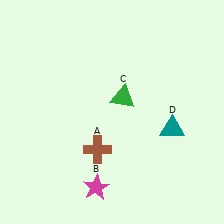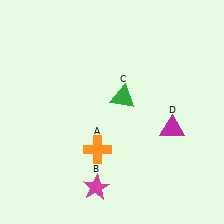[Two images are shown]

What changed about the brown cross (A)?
In Image 1, A is brown. In Image 2, it changed to orange.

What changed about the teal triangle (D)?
In Image 1, D is teal. In Image 2, it changed to magenta.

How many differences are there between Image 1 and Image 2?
There are 2 differences between the two images.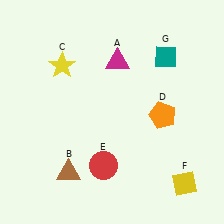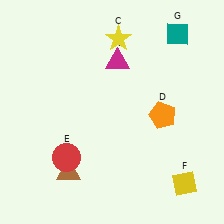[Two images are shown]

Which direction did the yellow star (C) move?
The yellow star (C) moved right.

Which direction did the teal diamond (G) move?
The teal diamond (G) moved up.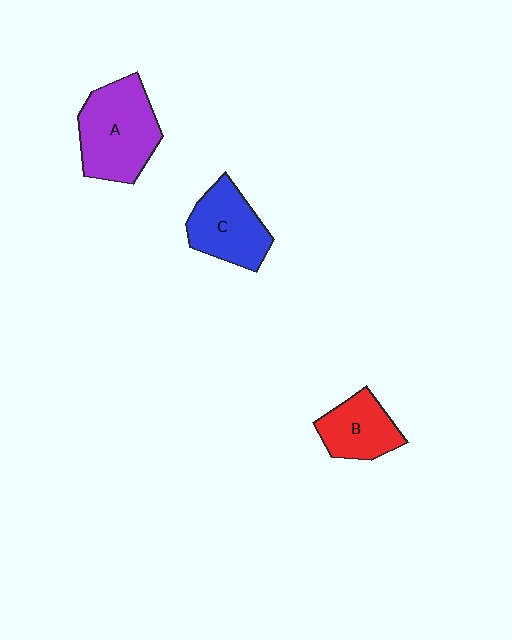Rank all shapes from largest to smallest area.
From largest to smallest: A (purple), C (blue), B (red).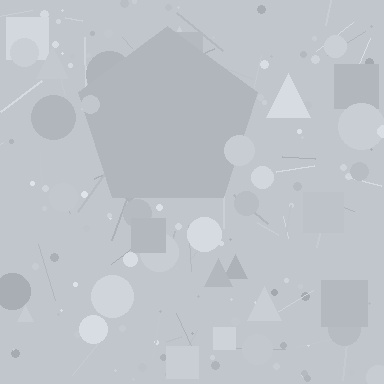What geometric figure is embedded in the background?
A pentagon is embedded in the background.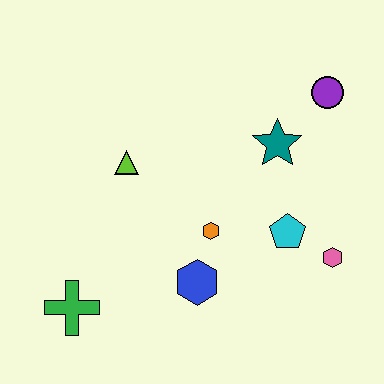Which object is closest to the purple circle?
The teal star is closest to the purple circle.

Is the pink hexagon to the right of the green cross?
Yes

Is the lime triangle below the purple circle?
Yes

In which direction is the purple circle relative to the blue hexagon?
The purple circle is above the blue hexagon.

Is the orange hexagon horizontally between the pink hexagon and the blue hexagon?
Yes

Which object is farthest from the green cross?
The purple circle is farthest from the green cross.